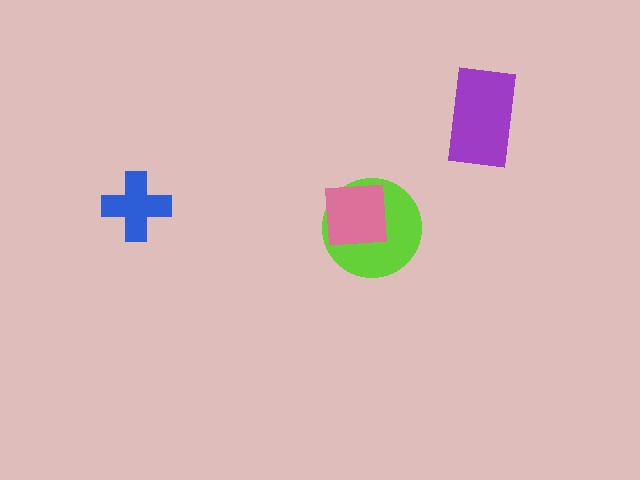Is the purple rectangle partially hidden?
No, no other shape covers it.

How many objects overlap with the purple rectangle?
0 objects overlap with the purple rectangle.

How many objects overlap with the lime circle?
1 object overlaps with the lime circle.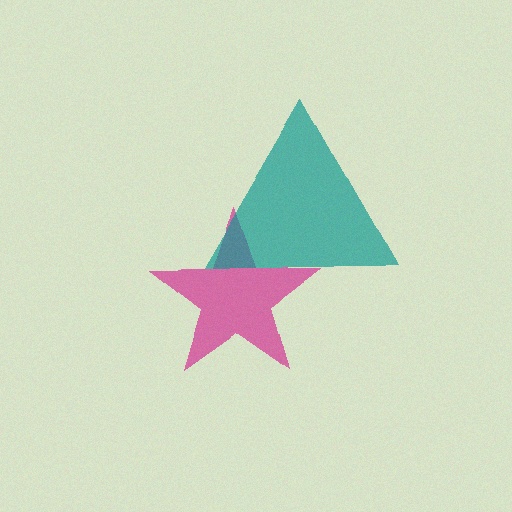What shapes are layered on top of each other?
The layered shapes are: a magenta star, a teal triangle.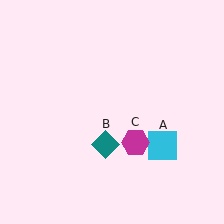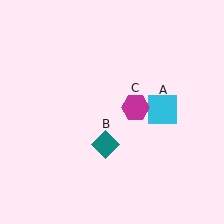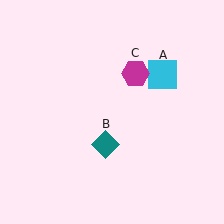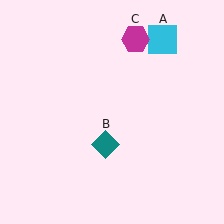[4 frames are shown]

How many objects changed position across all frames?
2 objects changed position: cyan square (object A), magenta hexagon (object C).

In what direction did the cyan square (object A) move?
The cyan square (object A) moved up.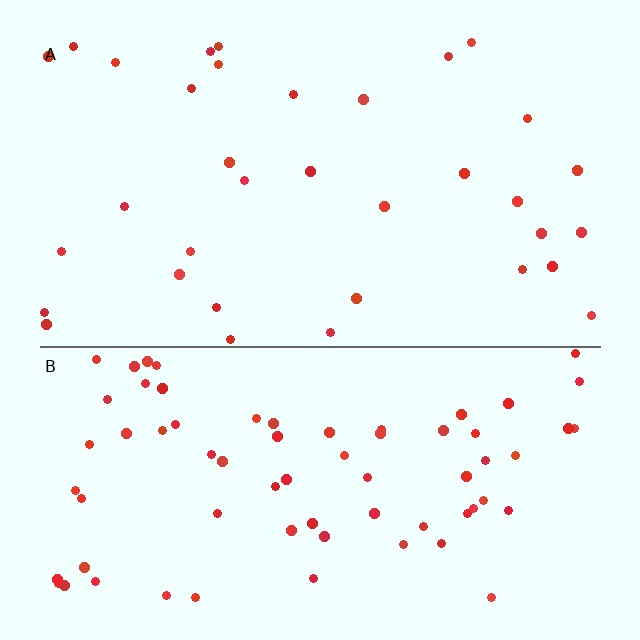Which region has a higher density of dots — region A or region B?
B (the bottom).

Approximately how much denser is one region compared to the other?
Approximately 2.0× — region B over region A.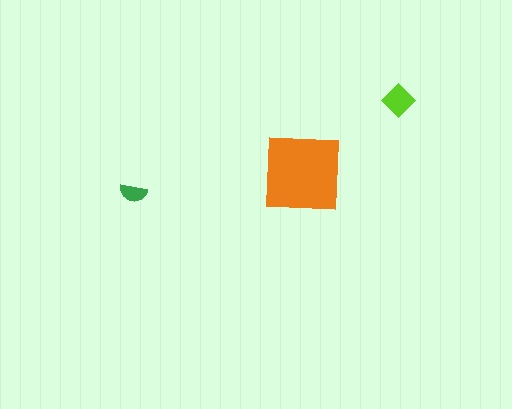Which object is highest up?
The lime diamond is topmost.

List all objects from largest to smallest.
The orange square, the lime diamond, the green semicircle.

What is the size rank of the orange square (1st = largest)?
1st.